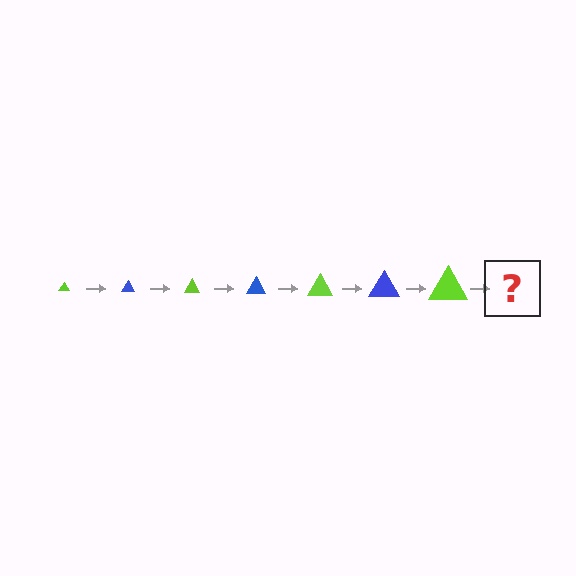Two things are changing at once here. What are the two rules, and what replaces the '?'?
The two rules are that the triangle grows larger each step and the color cycles through lime and blue. The '?' should be a blue triangle, larger than the previous one.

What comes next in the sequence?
The next element should be a blue triangle, larger than the previous one.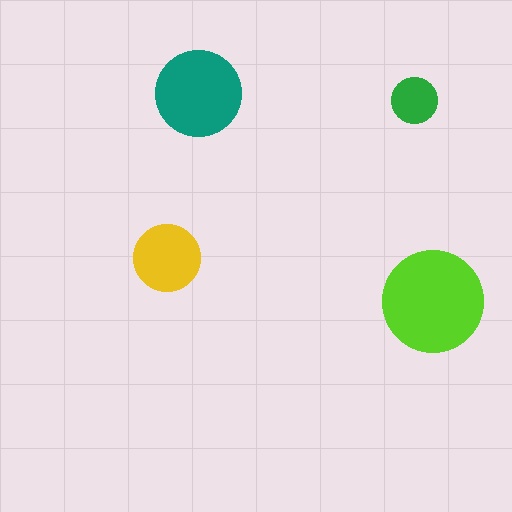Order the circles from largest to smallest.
the lime one, the teal one, the yellow one, the green one.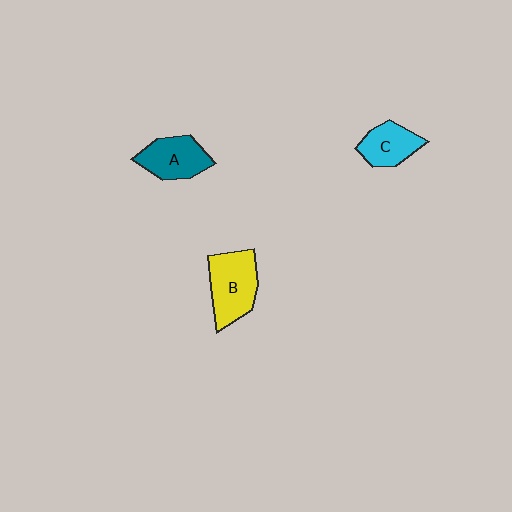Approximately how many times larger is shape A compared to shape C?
Approximately 1.2 times.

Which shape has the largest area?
Shape B (yellow).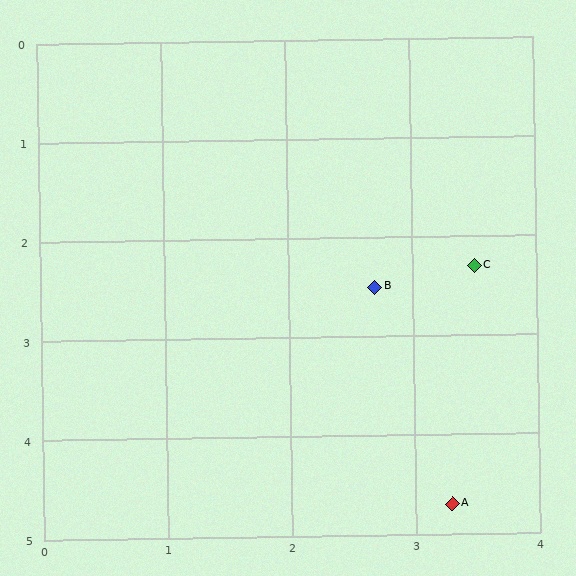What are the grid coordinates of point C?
Point C is at approximately (3.5, 2.3).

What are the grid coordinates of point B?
Point B is at approximately (2.7, 2.5).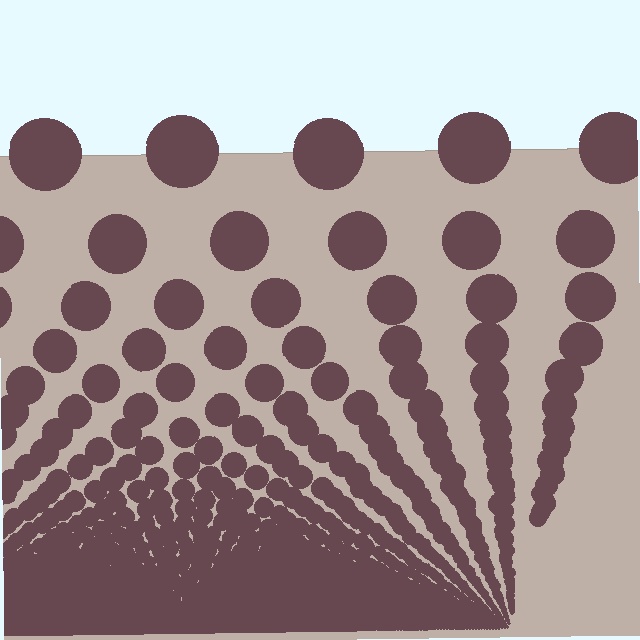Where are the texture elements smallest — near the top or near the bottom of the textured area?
Near the bottom.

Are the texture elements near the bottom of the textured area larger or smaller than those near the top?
Smaller. The gradient is inverted — elements near the bottom are smaller and denser.